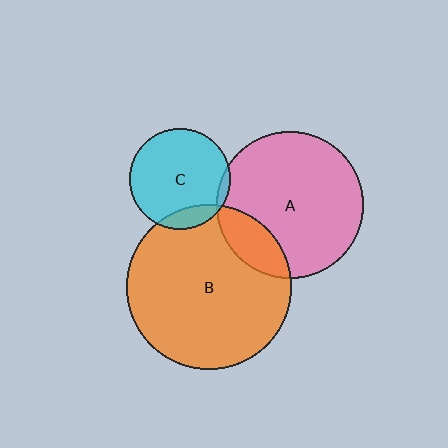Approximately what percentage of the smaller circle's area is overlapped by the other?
Approximately 15%.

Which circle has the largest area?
Circle B (orange).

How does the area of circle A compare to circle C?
Approximately 2.1 times.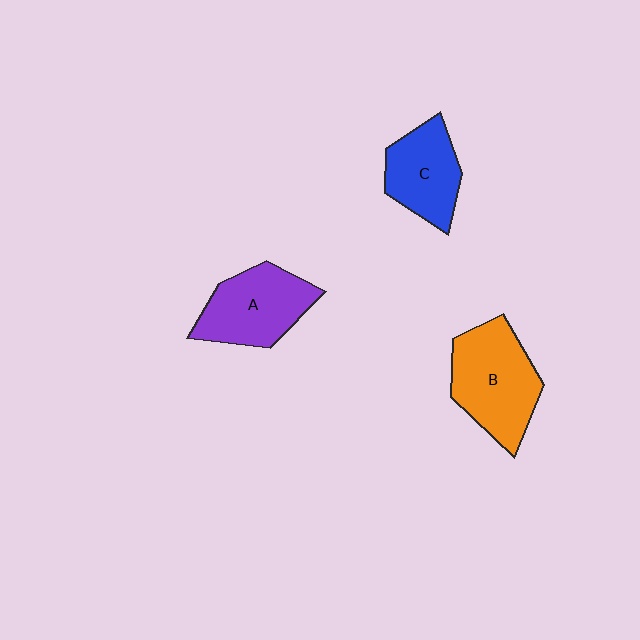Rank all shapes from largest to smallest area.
From largest to smallest: B (orange), A (purple), C (blue).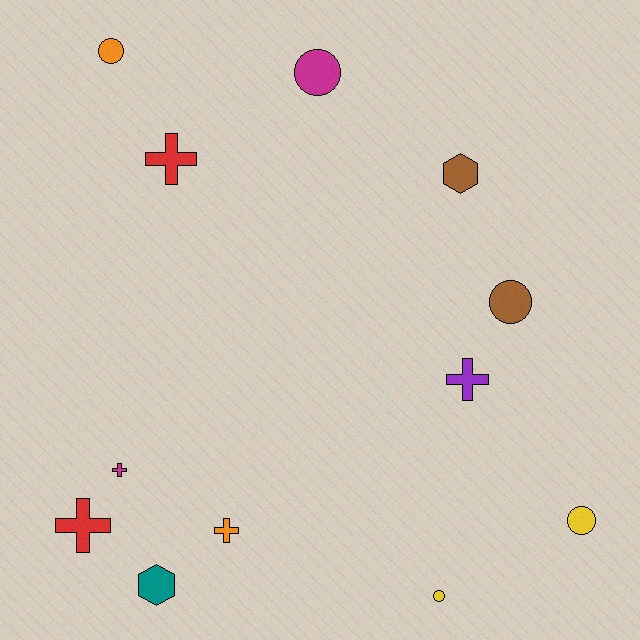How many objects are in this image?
There are 12 objects.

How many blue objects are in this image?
There are no blue objects.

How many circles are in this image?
There are 5 circles.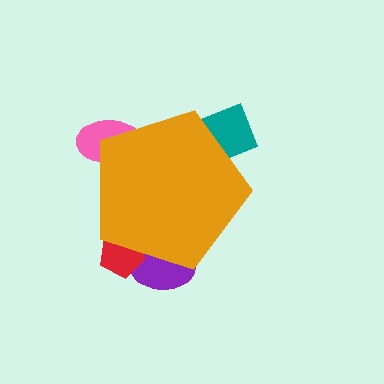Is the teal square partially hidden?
Yes, the teal square is partially hidden behind the orange pentagon.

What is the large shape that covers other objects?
An orange pentagon.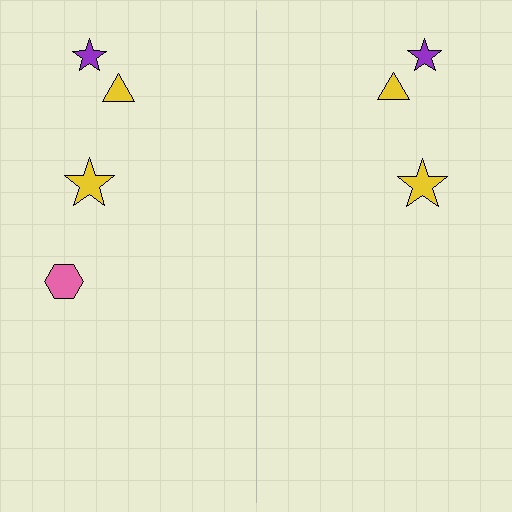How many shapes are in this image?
There are 7 shapes in this image.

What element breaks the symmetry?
A pink hexagon is missing from the right side.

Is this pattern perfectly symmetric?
No, the pattern is not perfectly symmetric. A pink hexagon is missing from the right side.